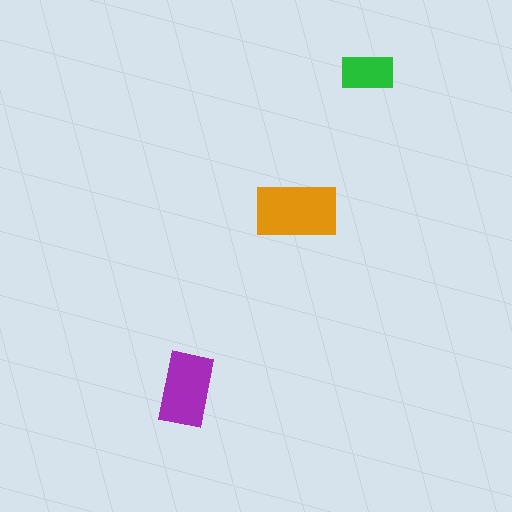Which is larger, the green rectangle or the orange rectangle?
The orange one.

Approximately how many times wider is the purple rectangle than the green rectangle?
About 1.5 times wider.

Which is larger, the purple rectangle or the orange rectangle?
The orange one.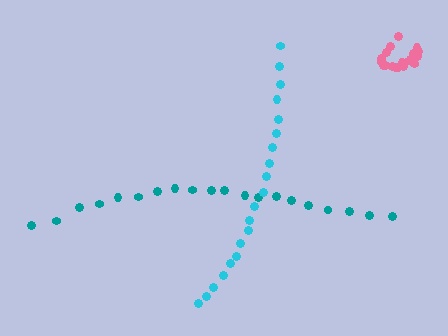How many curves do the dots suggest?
There are 3 distinct paths.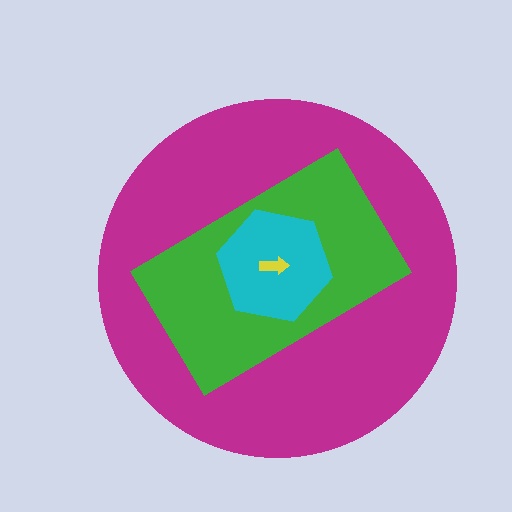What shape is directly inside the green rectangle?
The cyan hexagon.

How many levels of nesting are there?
4.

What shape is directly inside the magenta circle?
The green rectangle.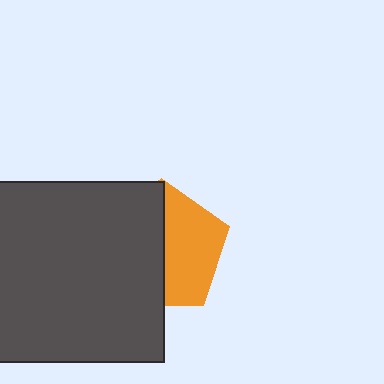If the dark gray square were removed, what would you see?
You would see the complete orange pentagon.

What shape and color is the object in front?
The object in front is a dark gray square.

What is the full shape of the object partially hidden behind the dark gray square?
The partially hidden object is an orange pentagon.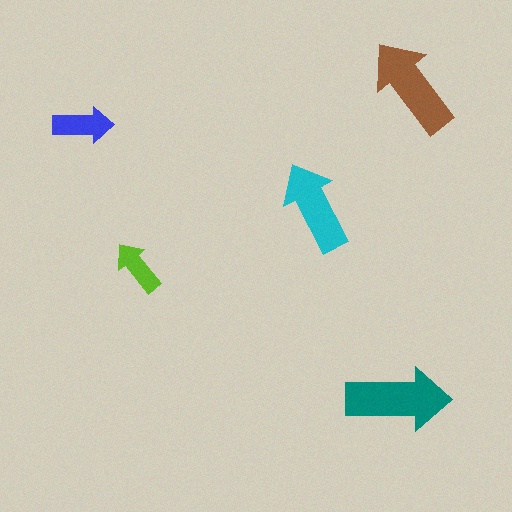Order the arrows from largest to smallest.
the teal one, the brown one, the cyan one, the blue one, the lime one.